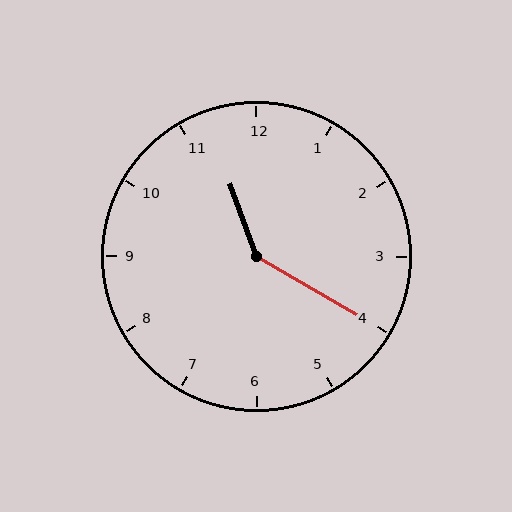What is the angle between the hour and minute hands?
Approximately 140 degrees.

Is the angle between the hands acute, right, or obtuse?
It is obtuse.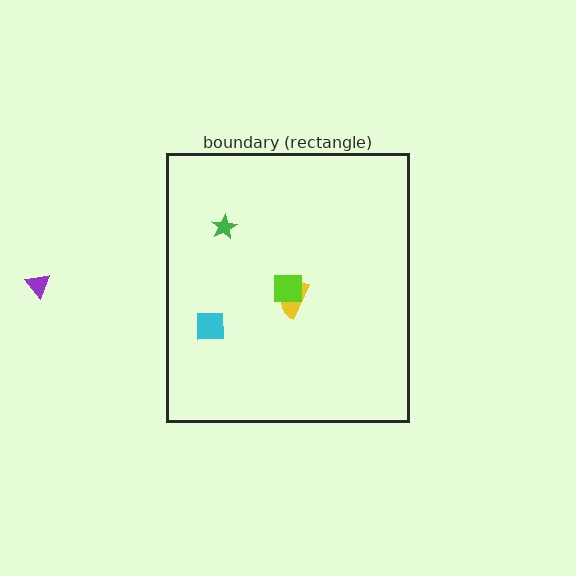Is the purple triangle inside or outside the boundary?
Outside.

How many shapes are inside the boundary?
4 inside, 1 outside.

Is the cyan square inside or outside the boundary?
Inside.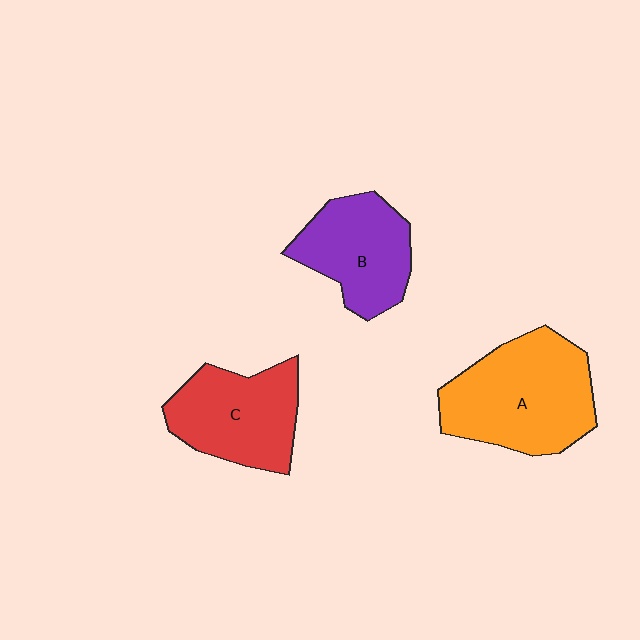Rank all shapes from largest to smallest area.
From largest to smallest: A (orange), C (red), B (purple).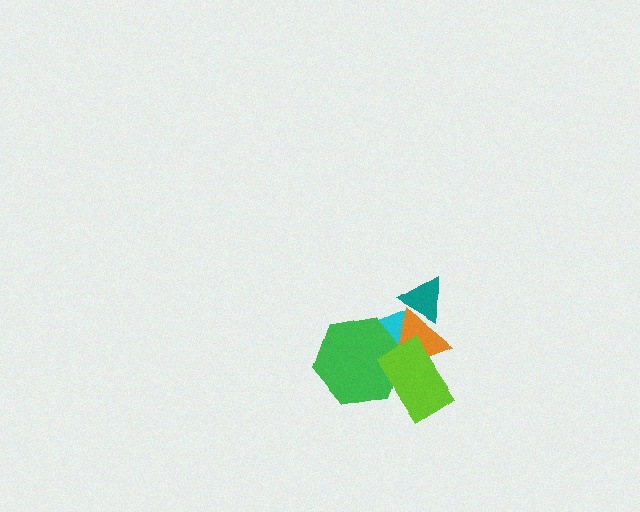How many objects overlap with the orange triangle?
4 objects overlap with the orange triangle.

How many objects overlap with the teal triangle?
1 object overlaps with the teal triangle.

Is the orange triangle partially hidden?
Yes, it is partially covered by another shape.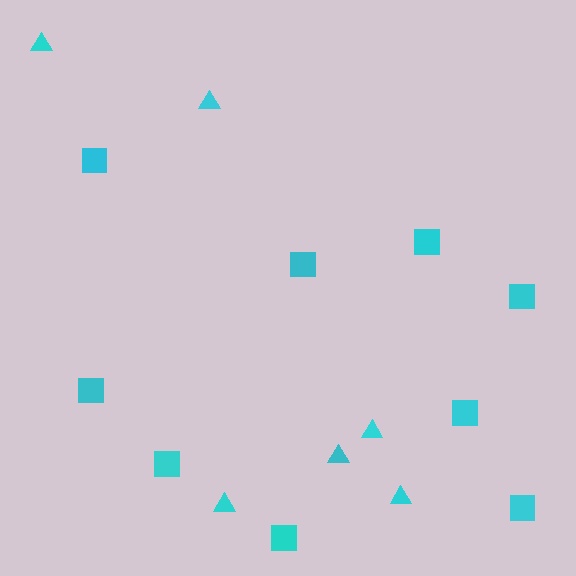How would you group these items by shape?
There are 2 groups: one group of triangles (6) and one group of squares (9).